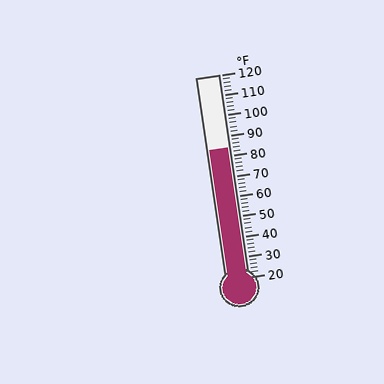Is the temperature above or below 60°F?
The temperature is above 60°F.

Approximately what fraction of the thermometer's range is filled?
The thermometer is filled to approximately 65% of its range.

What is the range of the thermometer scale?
The thermometer scale ranges from 20°F to 120°F.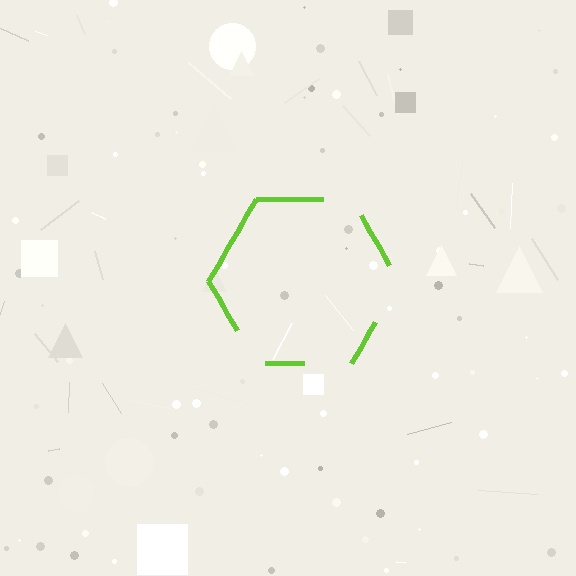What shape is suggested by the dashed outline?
The dashed outline suggests a hexagon.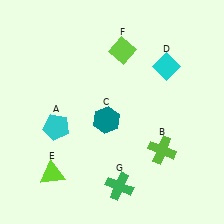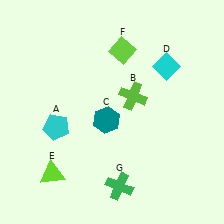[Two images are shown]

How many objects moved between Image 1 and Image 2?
1 object moved between the two images.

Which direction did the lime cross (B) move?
The lime cross (B) moved up.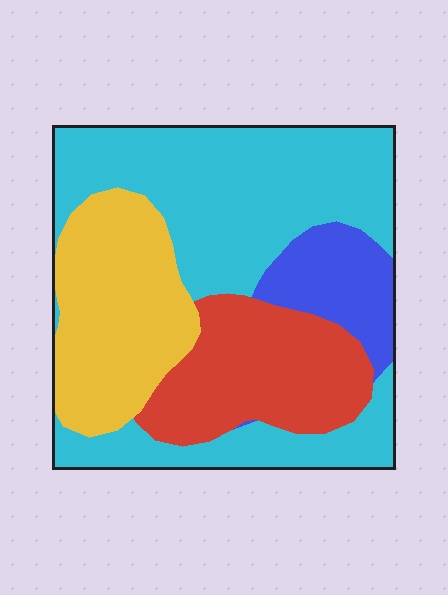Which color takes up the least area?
Blue, at roughly 10%.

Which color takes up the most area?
Cyan, at roughly 45%.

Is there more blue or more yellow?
Yellow.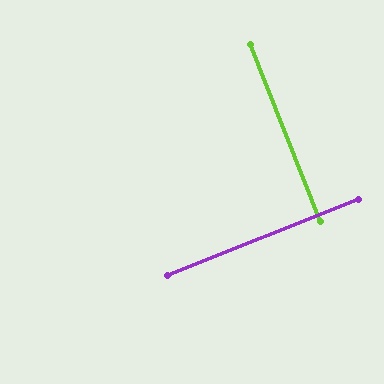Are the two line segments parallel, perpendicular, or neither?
Perpendicular — they meet at approximately 90°.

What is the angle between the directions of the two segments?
Approximately 90 degrees.